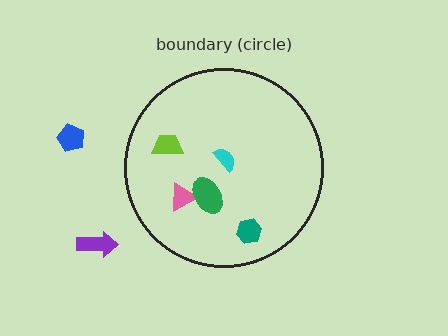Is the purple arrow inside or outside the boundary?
Outside.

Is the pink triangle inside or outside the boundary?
Inside.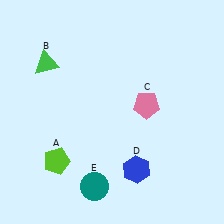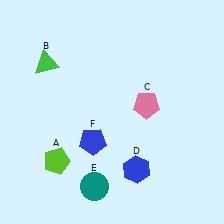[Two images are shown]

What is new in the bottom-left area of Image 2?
A blue pentagon (F) was added in the bottom-left area of Image 2.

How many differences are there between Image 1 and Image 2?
There is 1 difference between the two images.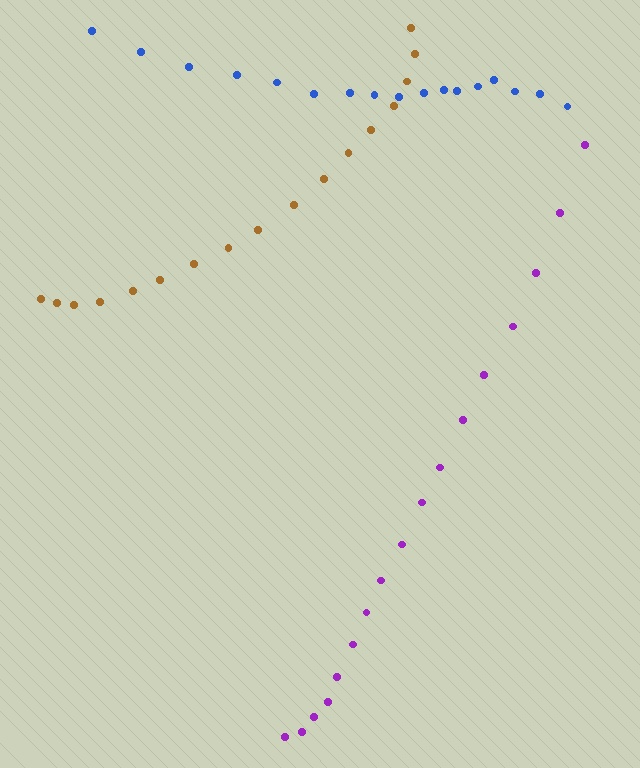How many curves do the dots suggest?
There are 3 distinct paths.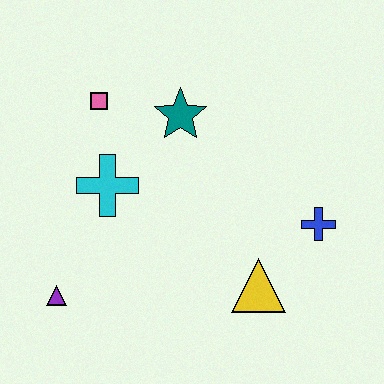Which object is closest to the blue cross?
The yellow triangle is closest to the blue cross.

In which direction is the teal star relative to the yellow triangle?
The teal star is above the yellow triangle.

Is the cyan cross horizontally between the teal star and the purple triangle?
Yes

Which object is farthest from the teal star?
The purple triangle is farthest from the teal star.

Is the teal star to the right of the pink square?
Yes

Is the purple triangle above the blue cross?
No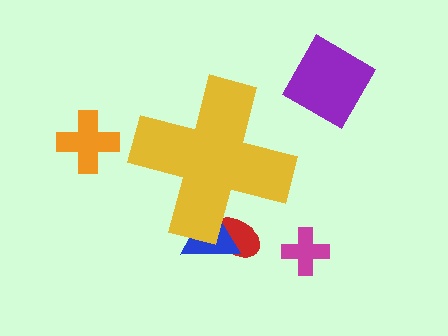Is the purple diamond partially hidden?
No, the purple diamond is fully visible.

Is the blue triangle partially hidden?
Yes, the blue triangle is partially hidden behind the yellow cross.